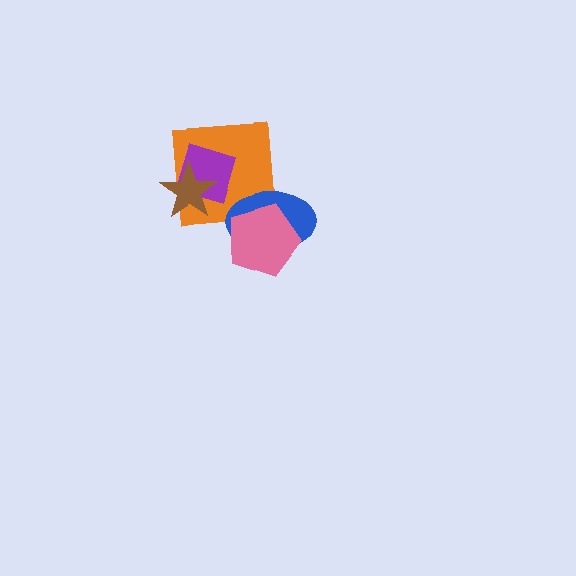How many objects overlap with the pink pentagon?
2 objects overlap with the pink pentagon.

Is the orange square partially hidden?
Yes, it is partially covered by another shape.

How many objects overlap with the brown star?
2 objects overlap with the brown star.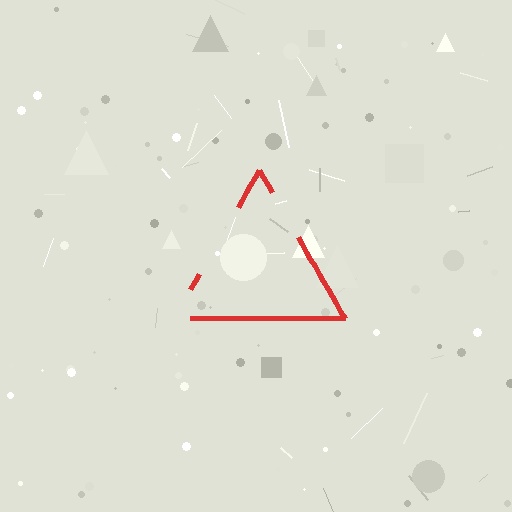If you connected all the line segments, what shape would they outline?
They would outline a triangle.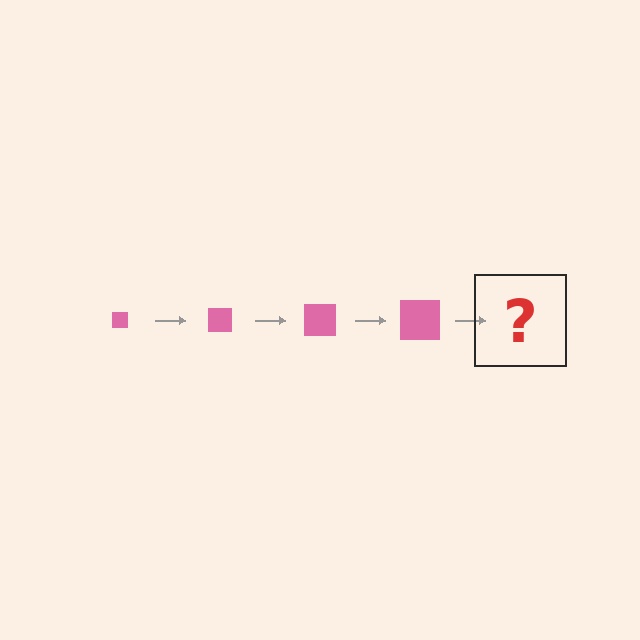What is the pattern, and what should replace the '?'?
The pattern is that the square gets progressively larger each step. The '?' should be a pink square, larger than the previous one.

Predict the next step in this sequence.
The next step is a pink square, larger than the previous one.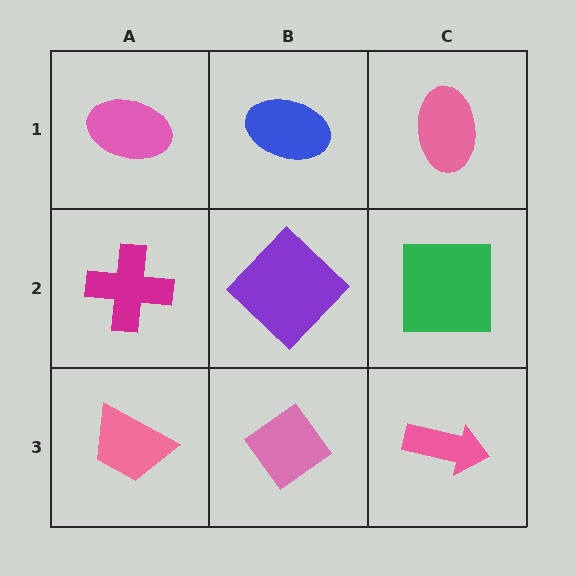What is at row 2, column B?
A purple diamond.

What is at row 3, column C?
A pink arrow.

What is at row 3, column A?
A pink trapezoid.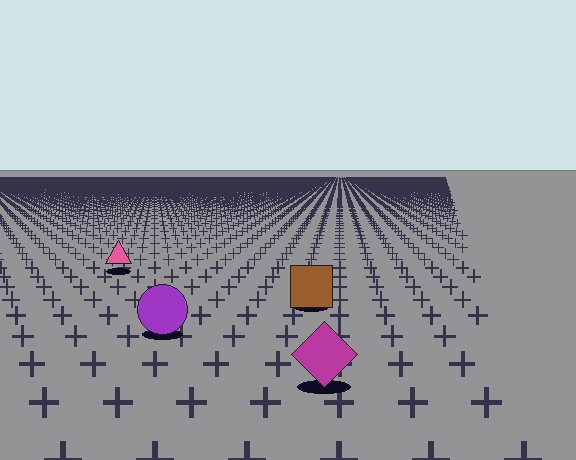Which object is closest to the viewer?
The magenta diamond is closest. The texture marks near it are larger and more spread out.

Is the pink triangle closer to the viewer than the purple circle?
No. The purple circle is closer — you can tell from the texture gradient: the ground texture is coarser near it.